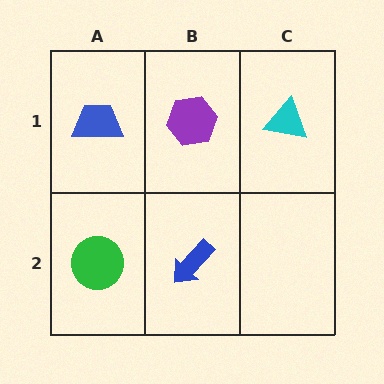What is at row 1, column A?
A blue trapezoid.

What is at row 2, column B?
A blue arrow.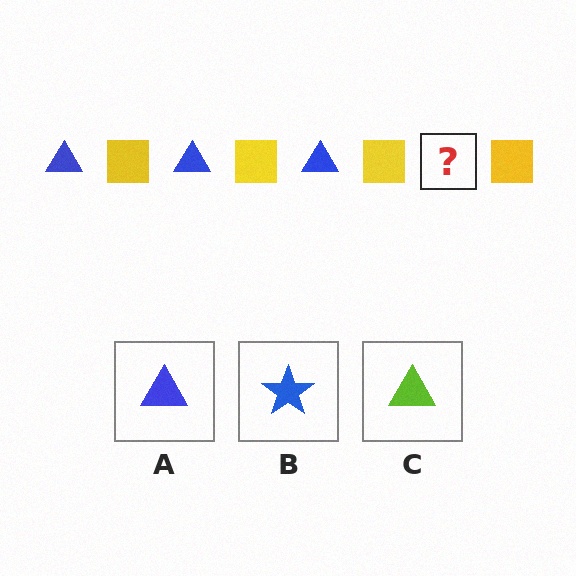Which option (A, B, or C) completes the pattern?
A.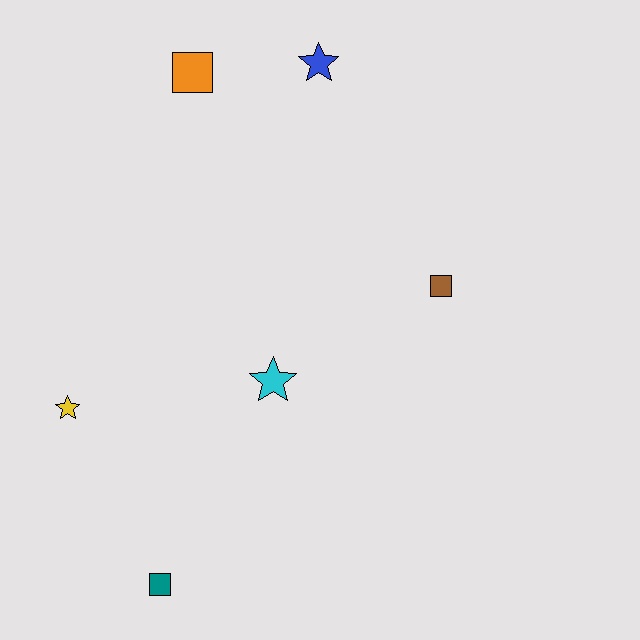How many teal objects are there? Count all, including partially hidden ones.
There is 1 teal object.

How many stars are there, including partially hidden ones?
There are 3 stars.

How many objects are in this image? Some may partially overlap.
There are 6 objects.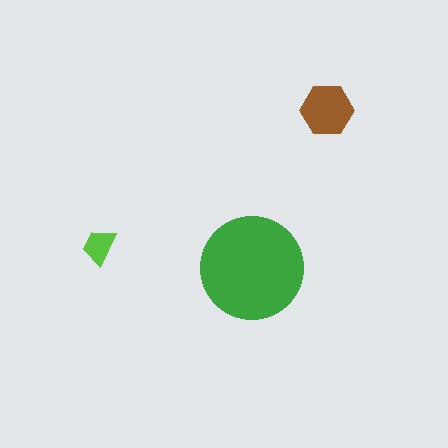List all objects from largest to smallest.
The green circle, the brown hexagon, the lime trapezoid.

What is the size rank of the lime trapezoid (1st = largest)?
3rd.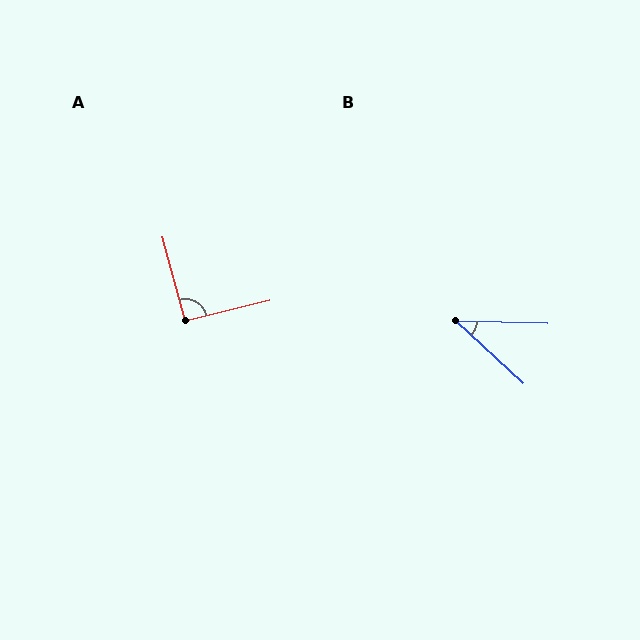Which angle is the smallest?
B, at approximately 42 degrees.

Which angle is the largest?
A, at approximately 91 degrees.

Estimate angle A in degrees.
Approximately 91 degrees.